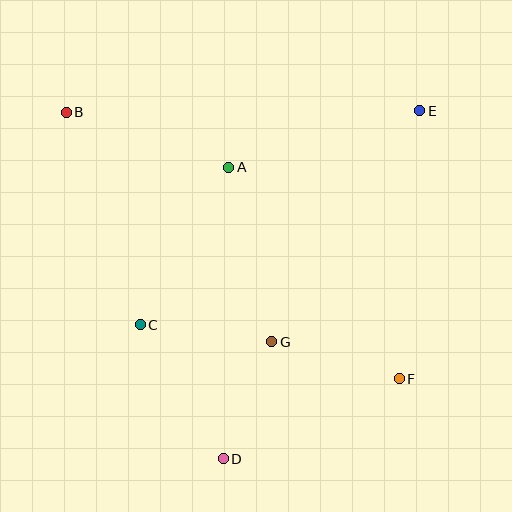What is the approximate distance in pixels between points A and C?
The distance between A and C is approximately 180 pixels.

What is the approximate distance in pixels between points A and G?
The distance between A and G is approximately 180 pixels.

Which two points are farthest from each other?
Points B and F are farthest from each other.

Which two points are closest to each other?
Points D and G are closest to each other.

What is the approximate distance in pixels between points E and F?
The distance between E and F is approximately 269 pixels.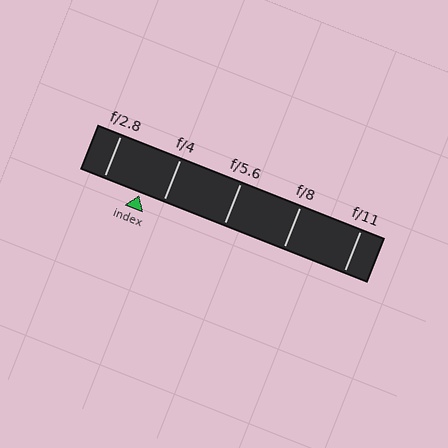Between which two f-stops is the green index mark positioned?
The index mark is between f/2.8 and f/4.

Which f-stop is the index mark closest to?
The index mark is closest to f/4.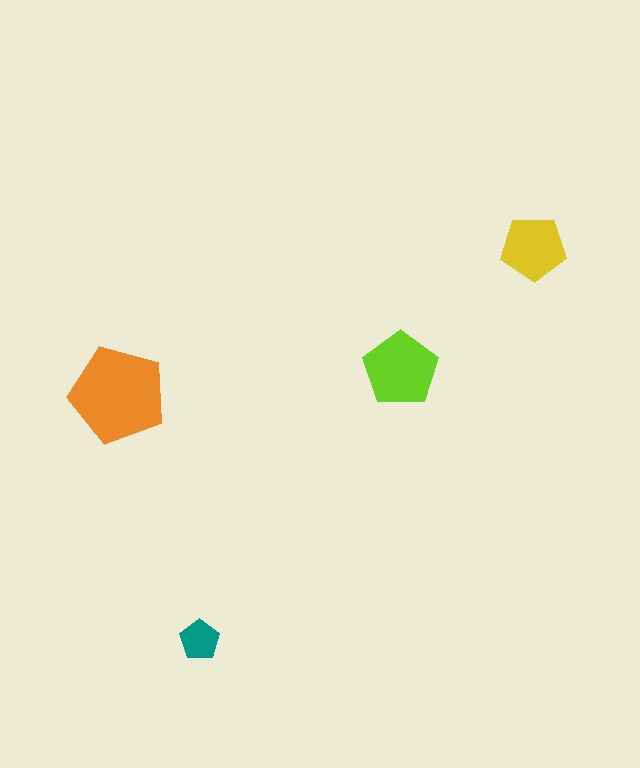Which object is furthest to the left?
The orange pentagon is leftmost.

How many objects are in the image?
There are 4 objects in the image.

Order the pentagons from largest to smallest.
the orange one, the lime one, the yellow one, the teal one.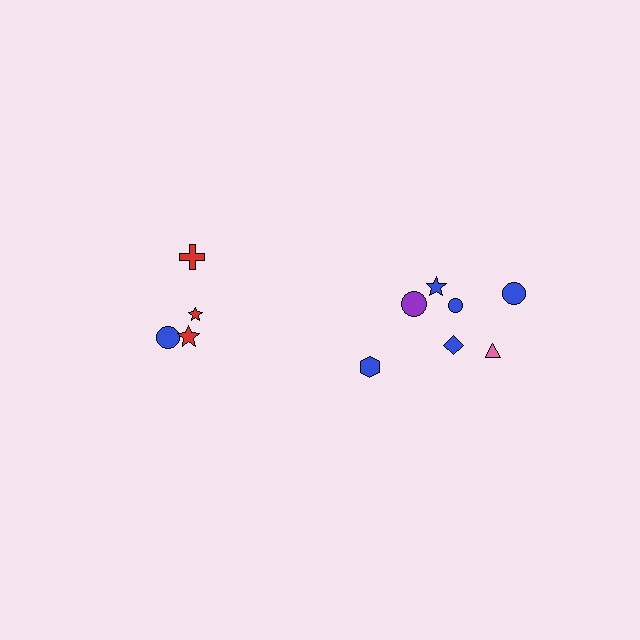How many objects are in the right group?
There are 7 objects.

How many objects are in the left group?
There are 4 objects.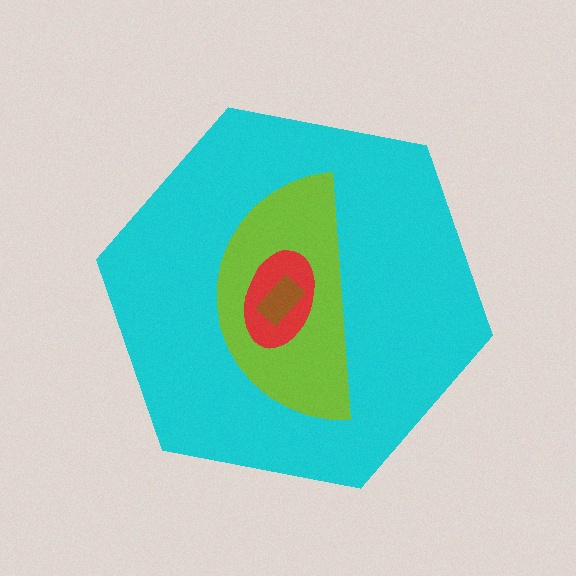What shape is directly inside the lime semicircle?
The red ellipse.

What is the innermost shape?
The brown rectangle.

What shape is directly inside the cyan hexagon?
The lime semicircle.